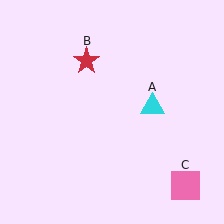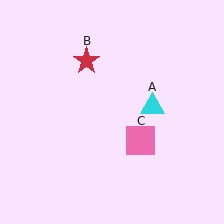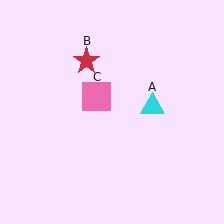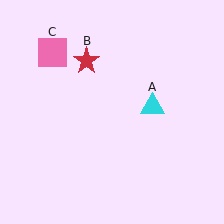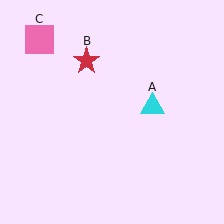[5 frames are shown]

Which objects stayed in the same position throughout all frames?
Cyan triangle (object A) and red star (object B) remained stationary.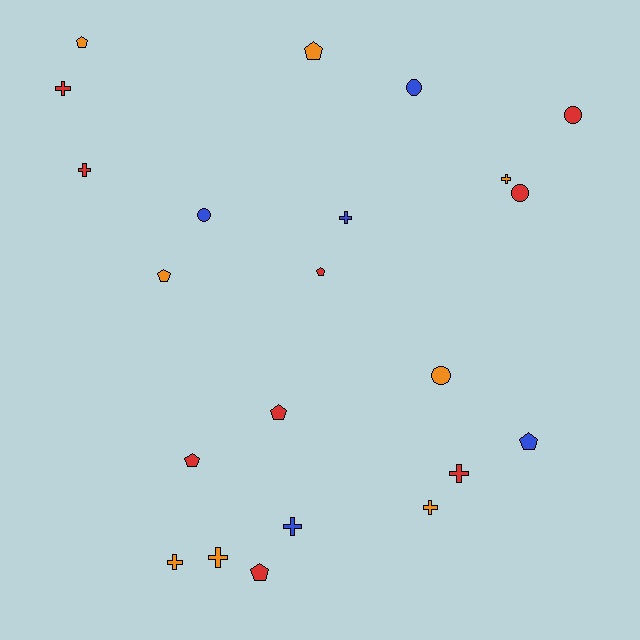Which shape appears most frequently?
Cross, with 9 objects.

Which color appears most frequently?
Red, with 9 objects.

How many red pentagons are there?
There are 4 red pentagons.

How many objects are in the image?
There are 22 objects.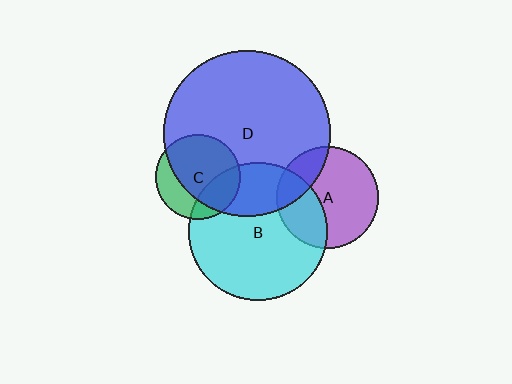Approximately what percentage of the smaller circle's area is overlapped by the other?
Approximately 20%.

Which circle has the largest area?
Circle D (blue).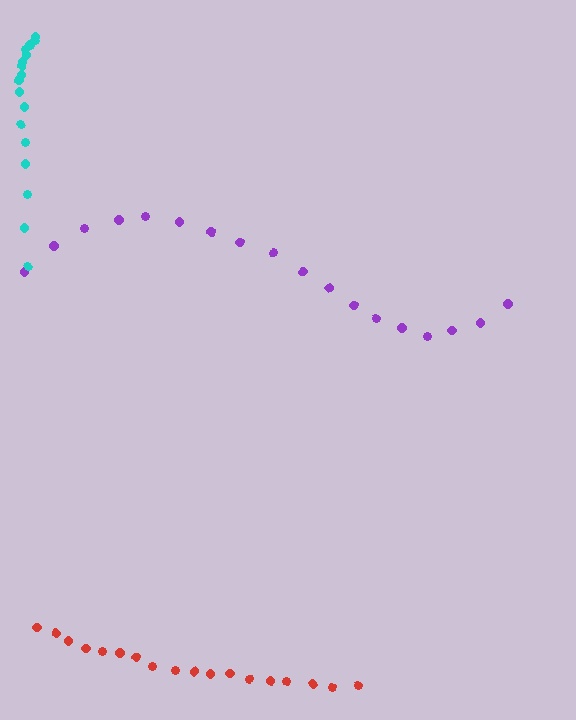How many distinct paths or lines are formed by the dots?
There are 3 distinct paths.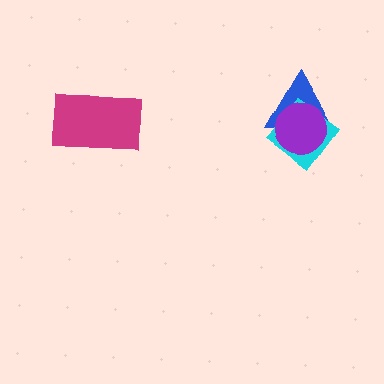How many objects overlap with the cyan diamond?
2 objects overlap with the cyan diamond.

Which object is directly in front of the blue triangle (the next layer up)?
The cyan diamond is directly in front of the blue triangle.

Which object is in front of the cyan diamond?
The purple circle is in front of the cyan diamond.